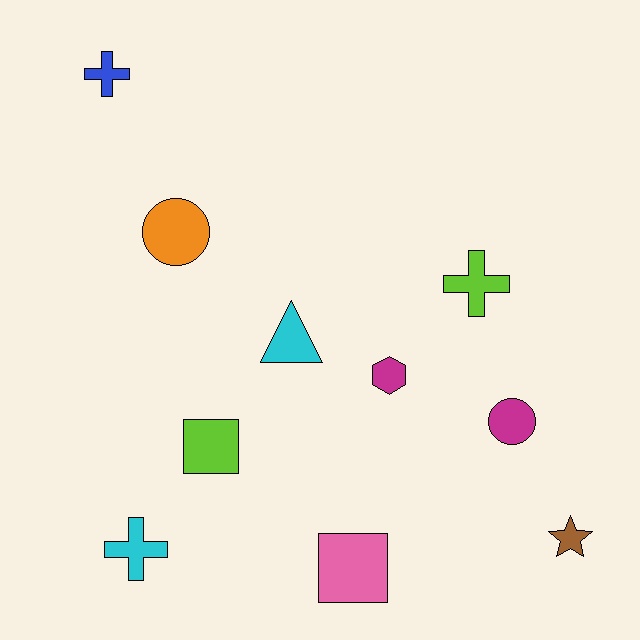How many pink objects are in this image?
There is 1 pink object.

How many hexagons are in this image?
There is 1 hexagon.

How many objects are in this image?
There are 10 objects.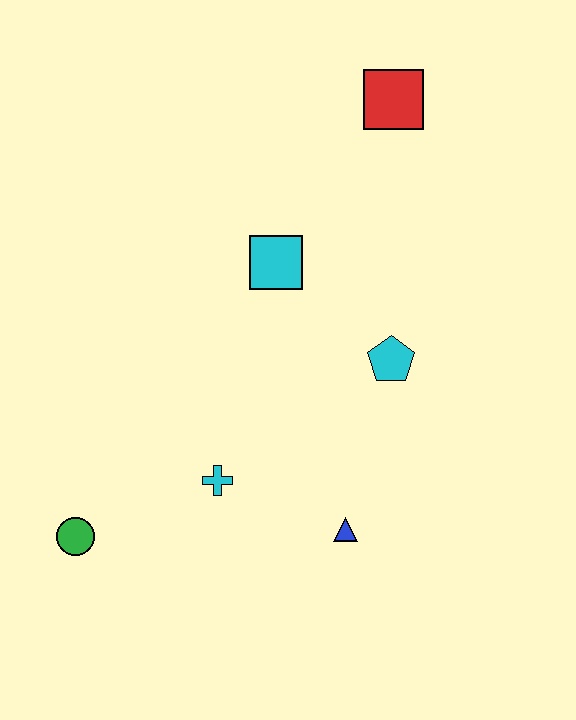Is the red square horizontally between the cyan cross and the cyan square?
No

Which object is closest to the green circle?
The cyan cross is closest to the green circle.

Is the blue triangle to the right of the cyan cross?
Yes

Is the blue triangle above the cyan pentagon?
No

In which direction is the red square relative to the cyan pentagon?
The red square is above the cyan pentagon.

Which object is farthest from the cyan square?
The green circle is farthest from the cyan square.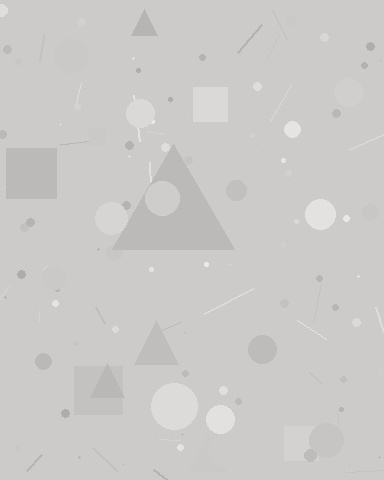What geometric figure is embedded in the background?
A triangle is embedded in the background.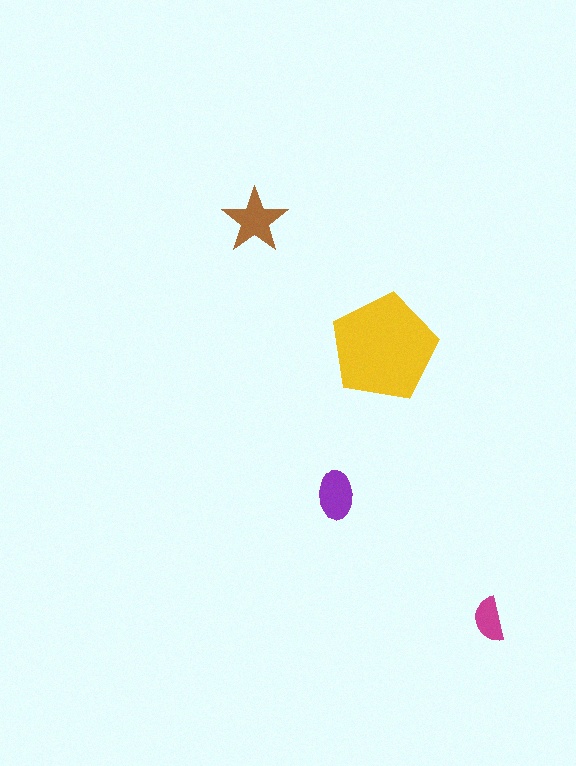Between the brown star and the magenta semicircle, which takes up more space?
The brown star.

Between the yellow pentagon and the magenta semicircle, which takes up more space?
The yellow pentagon.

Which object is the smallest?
The magenta semicircle.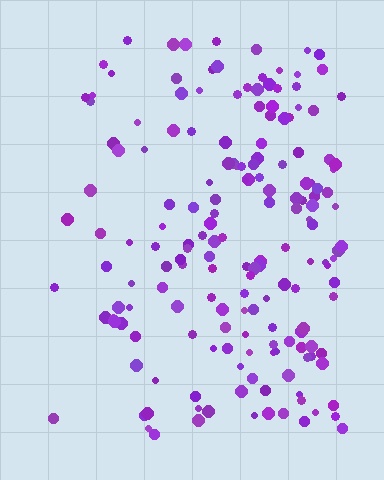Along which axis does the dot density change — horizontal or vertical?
Horizontal.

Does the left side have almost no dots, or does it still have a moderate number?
Still a moderate number, just noticeably fewer than the right.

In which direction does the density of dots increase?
From left to right, with the right side densest.